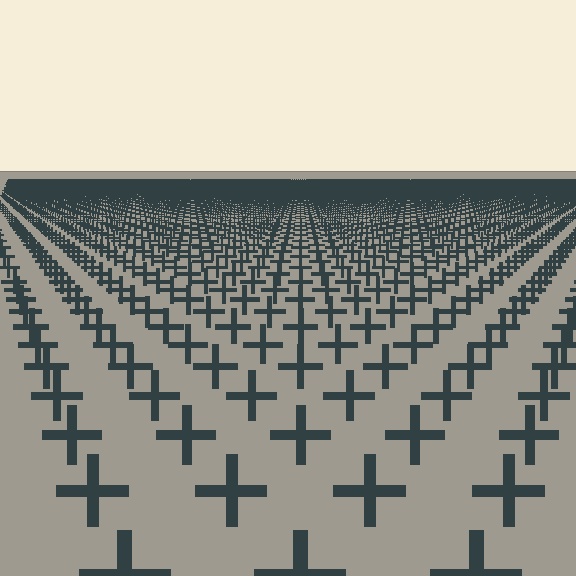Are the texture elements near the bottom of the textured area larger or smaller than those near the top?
Larger. Near the bottom, elements are closer to the viewer and appear at a bigger on-screen size.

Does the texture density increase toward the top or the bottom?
Density increases toward the top.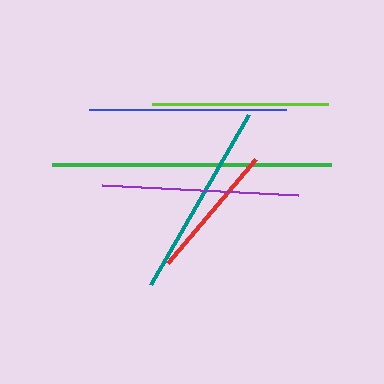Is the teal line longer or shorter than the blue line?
The blue line is longer than the teal line.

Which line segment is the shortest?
The red line is the shortest at approximately 136 pixels.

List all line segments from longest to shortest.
From longest to shortest: green, blue, teal, purple, lime, red.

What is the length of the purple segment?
The purple segment is approximately 196 pixels long.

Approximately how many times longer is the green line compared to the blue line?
The green line is approximately 1.4 times the length of the blue line.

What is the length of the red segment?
The red segment is approximately 136 pixels long.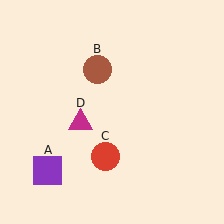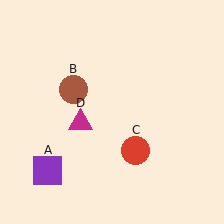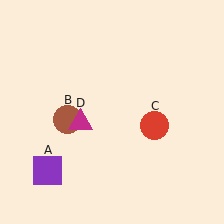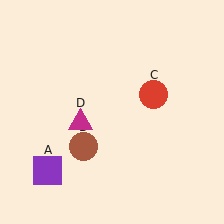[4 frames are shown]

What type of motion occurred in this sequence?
The brown circle (object B), red circle (object C) rotated counterclockwise around the center of the scene.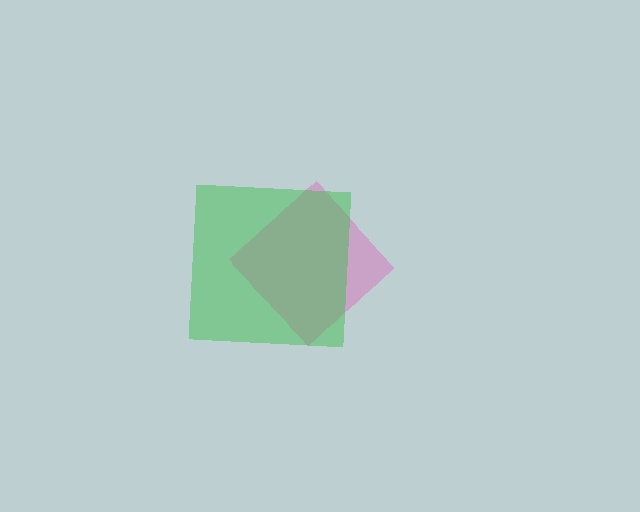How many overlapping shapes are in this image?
There are 2 overlapping shapes in the image.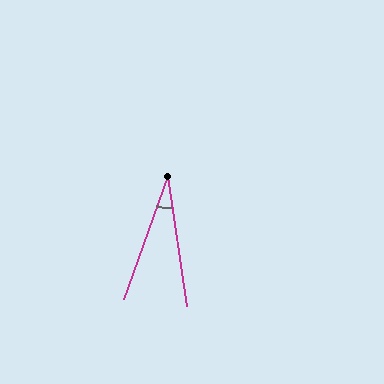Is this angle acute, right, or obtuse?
It is acute.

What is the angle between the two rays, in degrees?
Approximately 28 degrees.